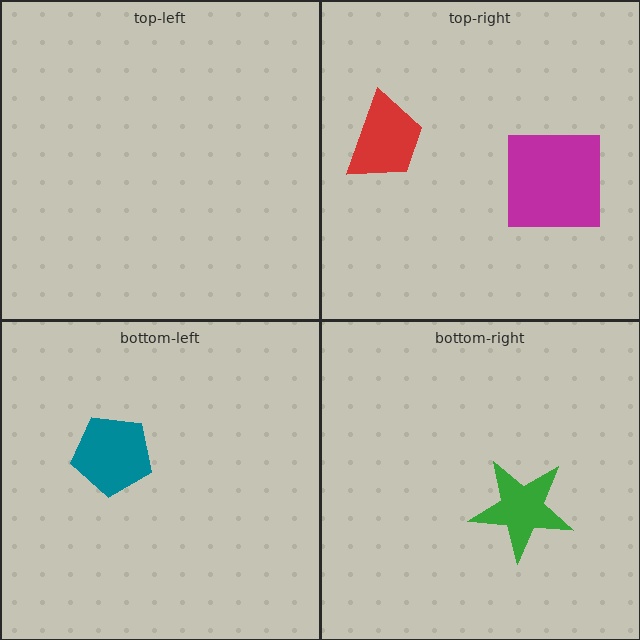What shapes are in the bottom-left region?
The teal pentagon.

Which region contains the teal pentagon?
The bottom-left region.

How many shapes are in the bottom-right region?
1.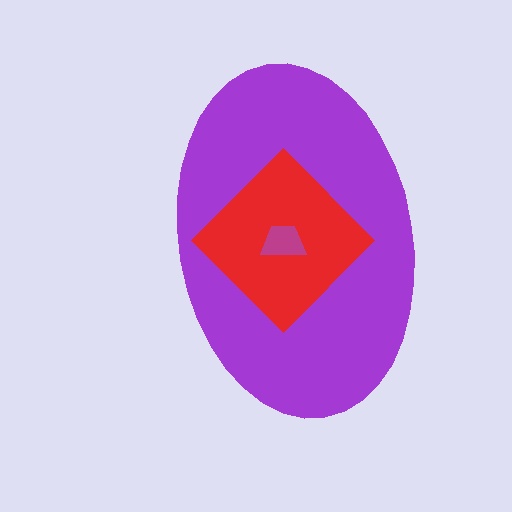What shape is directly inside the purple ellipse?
The red diamond.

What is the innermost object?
The magenta trapezoid.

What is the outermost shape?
The purple ellipse.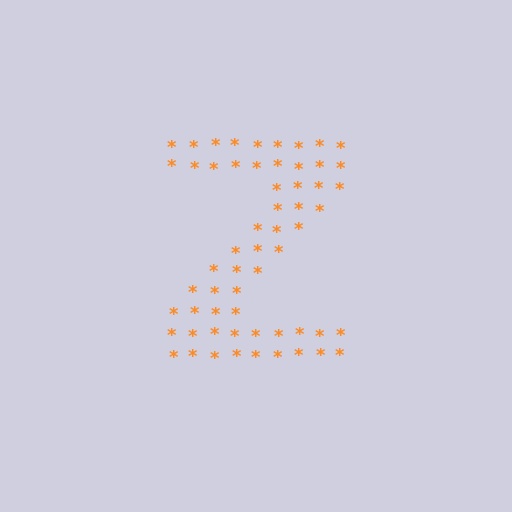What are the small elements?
The small elements are asterisks.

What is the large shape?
The large shape is the letter Z.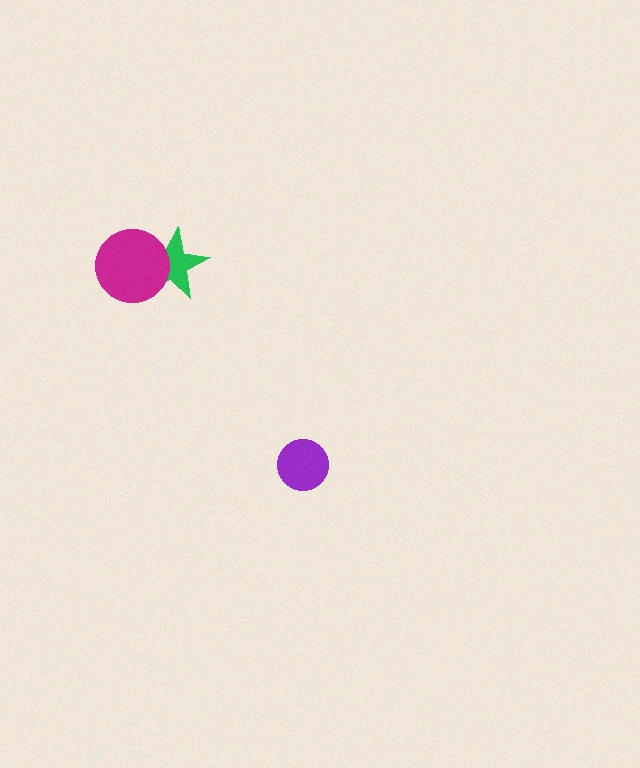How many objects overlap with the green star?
1 object overlaps with the green star.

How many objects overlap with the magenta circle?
1 object overlaps with the magenta circle.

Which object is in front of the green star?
The magenta circle is in front of the green star.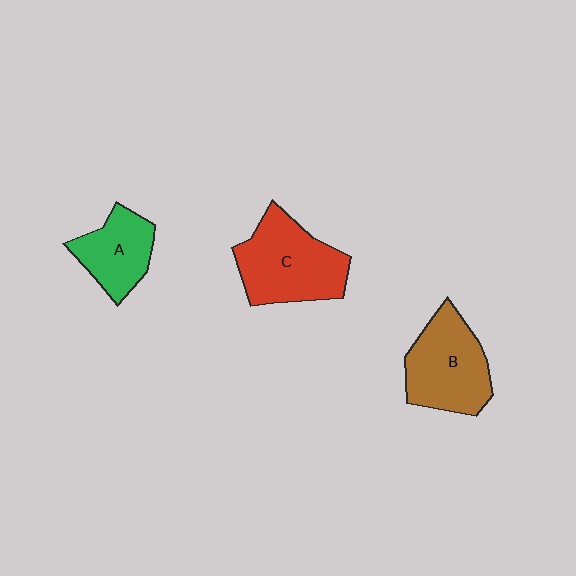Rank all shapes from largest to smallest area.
From largest to smallest: C (red), B (brown), A (green).